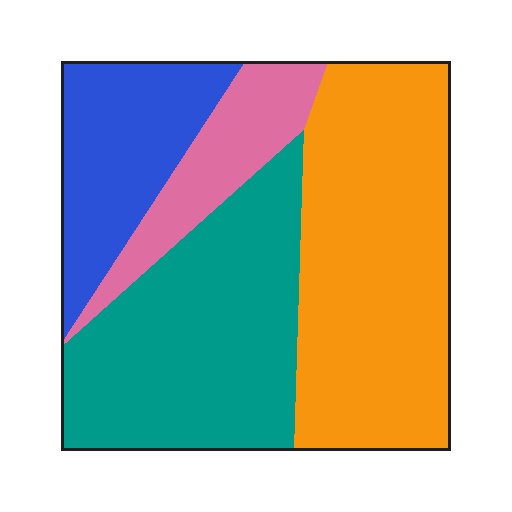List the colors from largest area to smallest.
From largest to smallest: orange, teal, blue, pink.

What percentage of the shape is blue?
Blue takes up about one sixth (1/6) of the shape.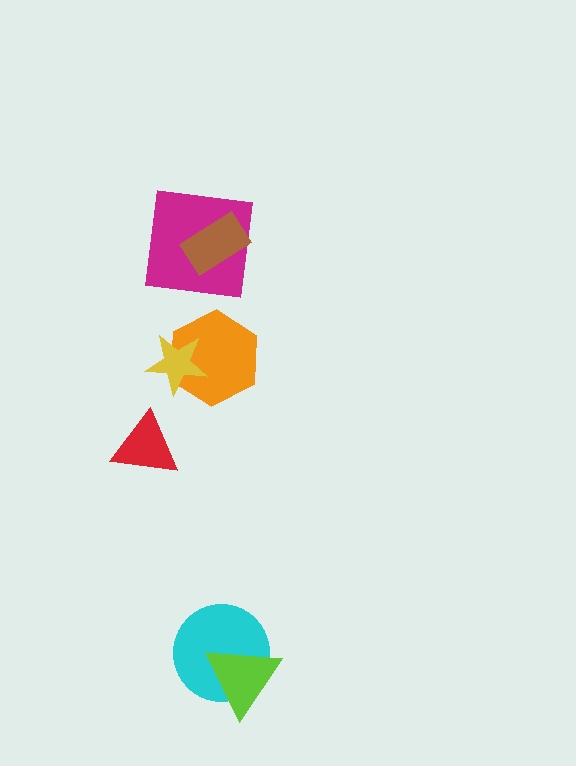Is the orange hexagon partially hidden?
Yes, it is partially covered by another shape.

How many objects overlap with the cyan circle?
1 object overlaps with the cyan circle.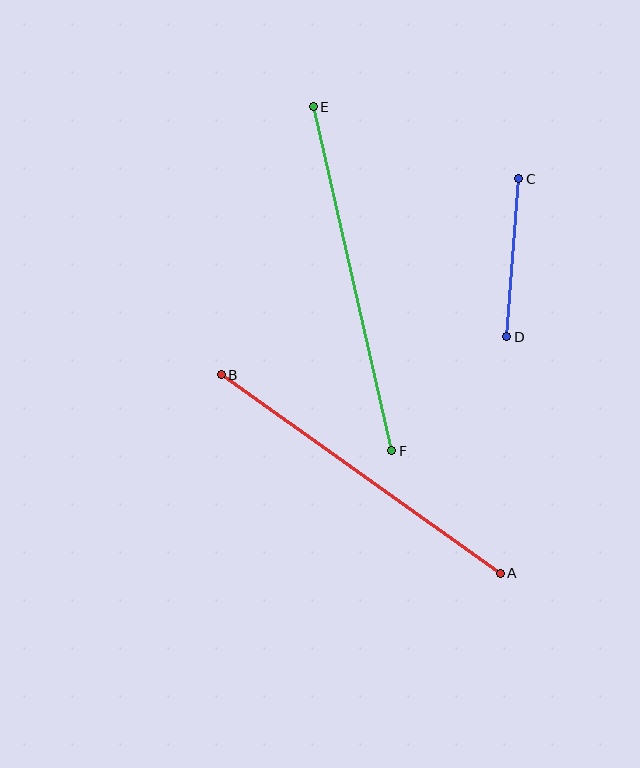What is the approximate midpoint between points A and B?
The midpoint is at approximately (361, 474) pixels.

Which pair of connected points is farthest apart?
Points E and F are farthest apart.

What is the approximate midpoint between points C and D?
The midpoint is at approximately (513, 258) pixels.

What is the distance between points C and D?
The distance is approximately 159 pixels.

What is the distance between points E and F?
The distance is approximately 353 pixels.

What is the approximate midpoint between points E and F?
The midpoint is at approximately (352, 279) pixels.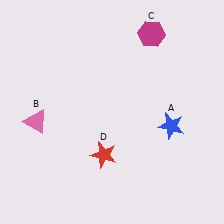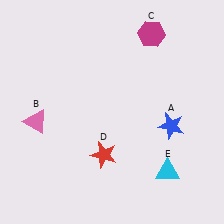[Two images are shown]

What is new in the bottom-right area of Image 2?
A cyan triangle (E) was added in the bottom-right area of Image 2.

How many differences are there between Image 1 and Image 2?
There is 1 difference between the two images.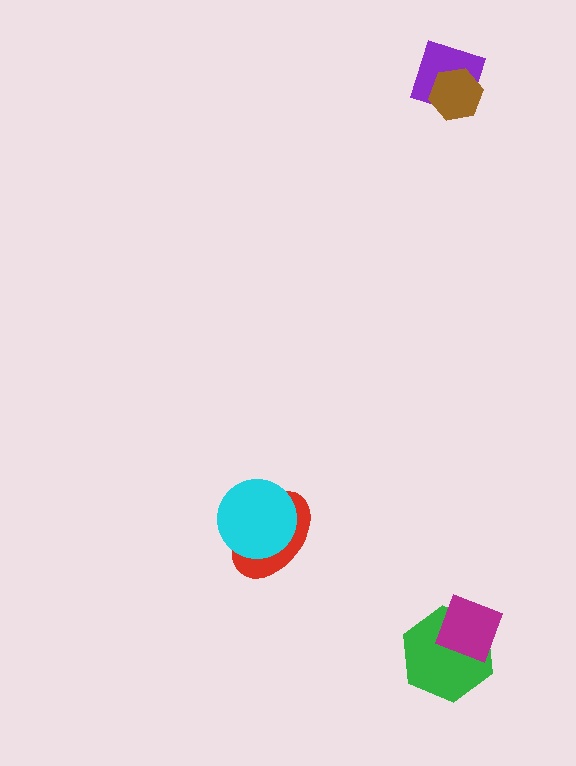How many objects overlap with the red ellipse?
1 object overlaps with the red ellipse.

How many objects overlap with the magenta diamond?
1 object overlaps with the magenta diamond.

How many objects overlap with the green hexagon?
1 object overlaps with the green hexagon.